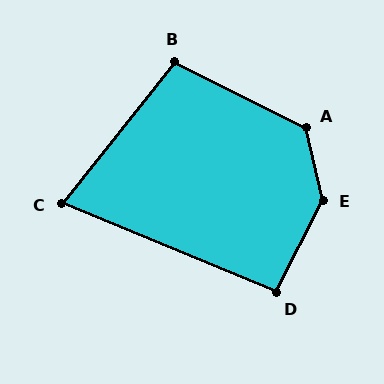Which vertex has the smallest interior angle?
C, at approximately 74 degrees.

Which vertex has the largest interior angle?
E, at approximately 140 degrees.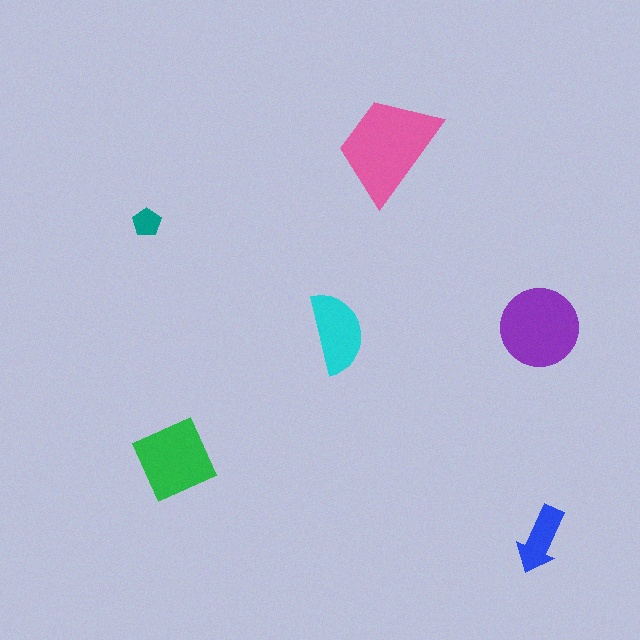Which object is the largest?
The pink trapezoid.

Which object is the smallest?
The teal pentagon.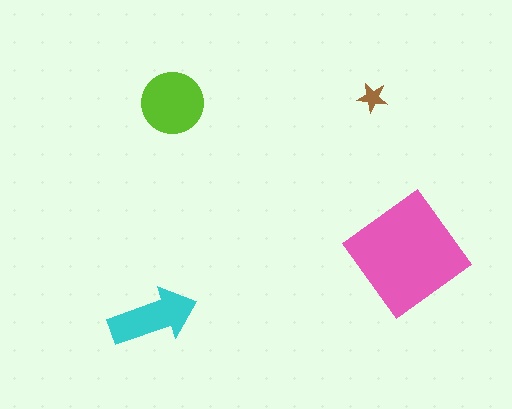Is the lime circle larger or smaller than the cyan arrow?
Larger.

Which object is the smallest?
The brown star.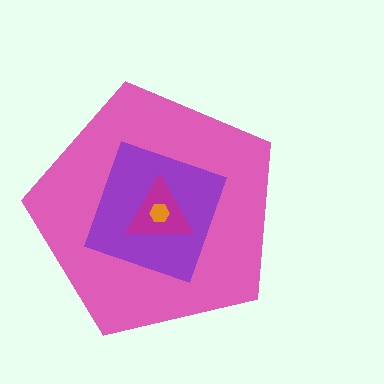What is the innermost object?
The orange hexagon.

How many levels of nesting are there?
4.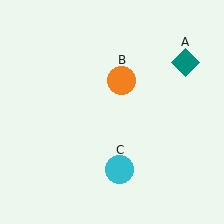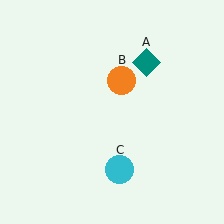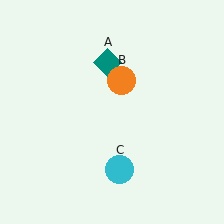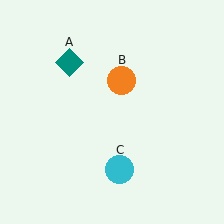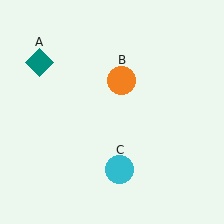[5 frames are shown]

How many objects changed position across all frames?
1 object changed position: teal diamond (object A).